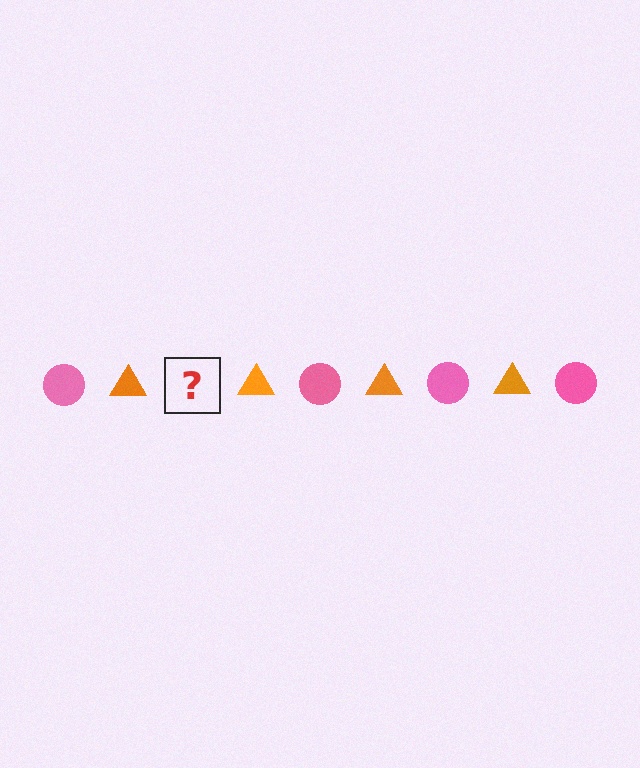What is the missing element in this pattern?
The missing element is a pink circle.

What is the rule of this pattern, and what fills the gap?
The rule is that the pattern alternates between pink circle and orange triangle. The gap should be filled with a pink circle.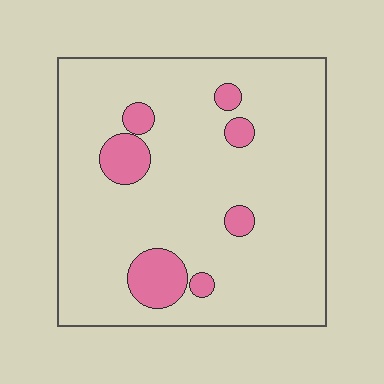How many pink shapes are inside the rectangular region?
7.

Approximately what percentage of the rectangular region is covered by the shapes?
Approximately 10%.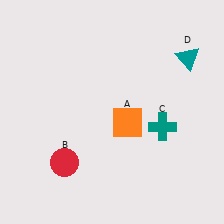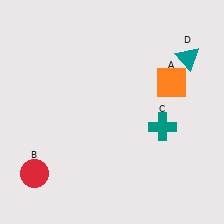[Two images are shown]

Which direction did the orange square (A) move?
The orange square (A) moved right.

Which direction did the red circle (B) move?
The red circle (B) moved left.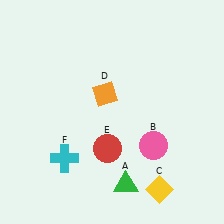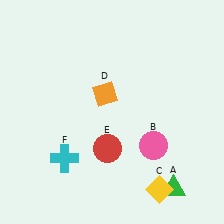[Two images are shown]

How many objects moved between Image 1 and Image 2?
1 object moved between the two images.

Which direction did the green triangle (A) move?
The green triangle (A) moved right.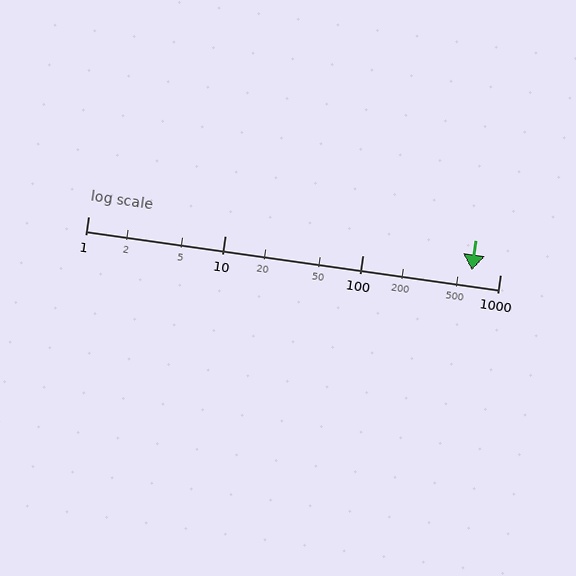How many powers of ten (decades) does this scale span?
The scale spans 3 decades, from 1 to 1000.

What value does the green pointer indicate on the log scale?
The pointer indicates approximately 620.